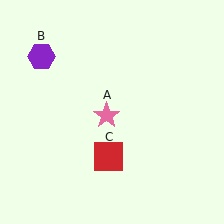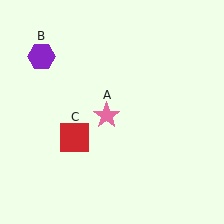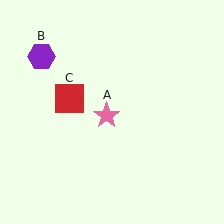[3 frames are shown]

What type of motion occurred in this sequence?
The red square (object C) rotated clockwise around the center of the scene.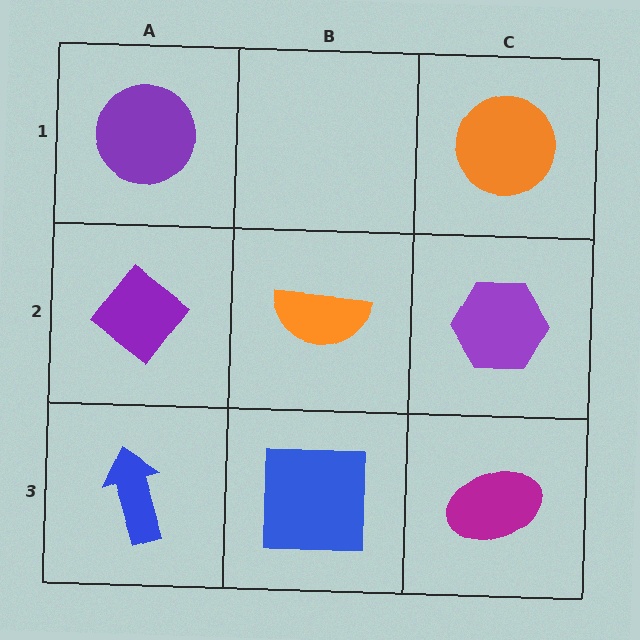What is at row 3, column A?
A blue arrow.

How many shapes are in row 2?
3 shapes.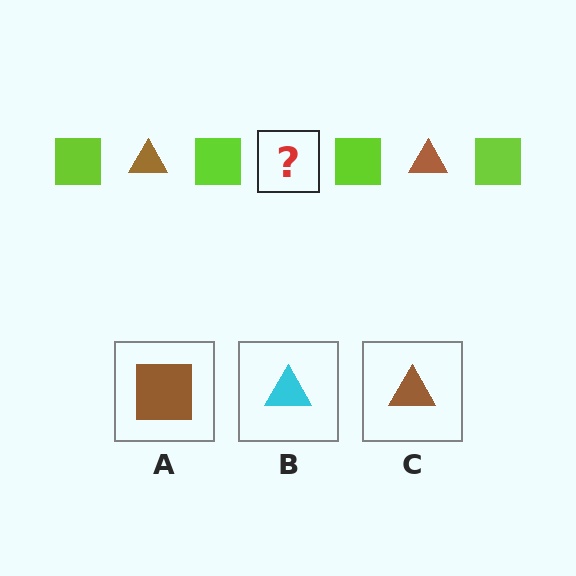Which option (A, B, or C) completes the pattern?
C.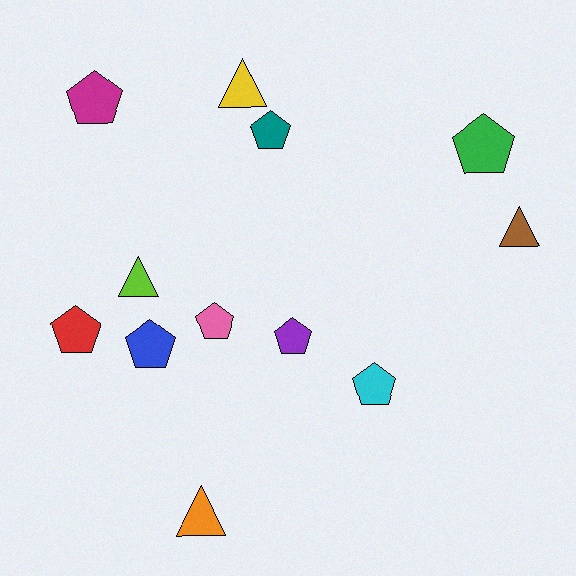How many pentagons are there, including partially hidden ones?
There are 8 pentagons.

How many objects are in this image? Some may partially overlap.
There are 12 objects.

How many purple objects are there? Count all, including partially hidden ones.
There is 1 purple object.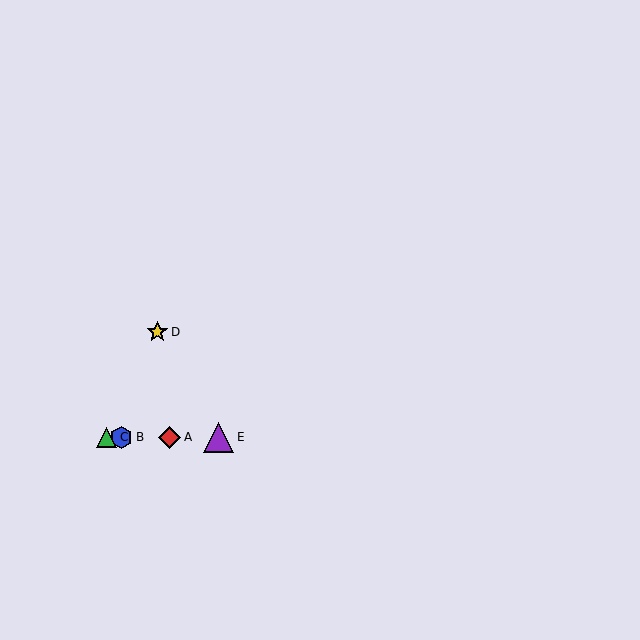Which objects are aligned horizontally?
Objects A, B, C, E are aligned horizontally.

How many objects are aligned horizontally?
4 objects (A, B, C, E) are aligned horizontally.